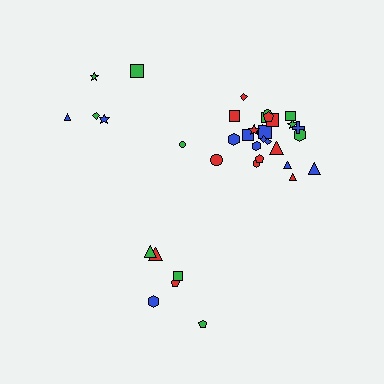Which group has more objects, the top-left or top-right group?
The top-right group.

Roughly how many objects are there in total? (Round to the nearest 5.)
Roughly 35 objects in total.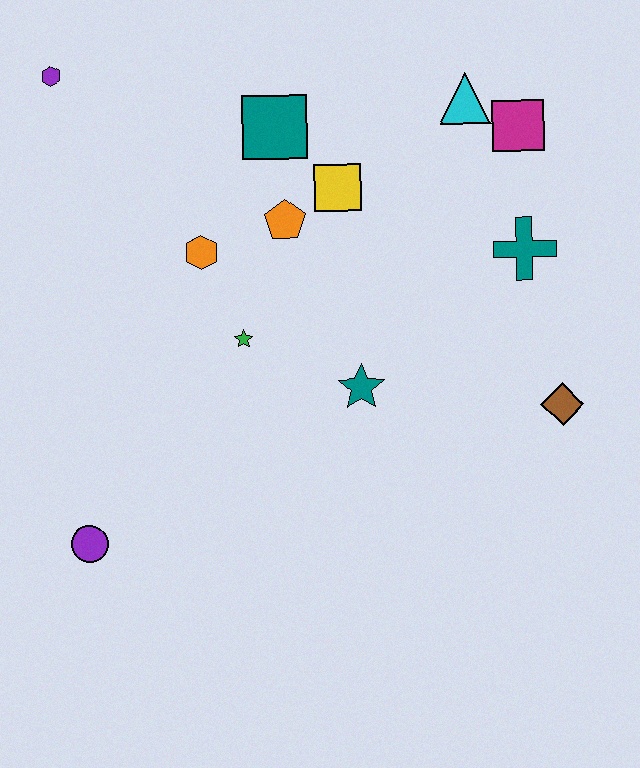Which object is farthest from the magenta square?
The purple circle is farthest from the magenta square.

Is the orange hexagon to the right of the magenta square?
No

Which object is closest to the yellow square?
The orange pentagon is closest to the yellow square.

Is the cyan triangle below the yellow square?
No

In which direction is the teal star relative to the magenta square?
The teal star is below the magenta square.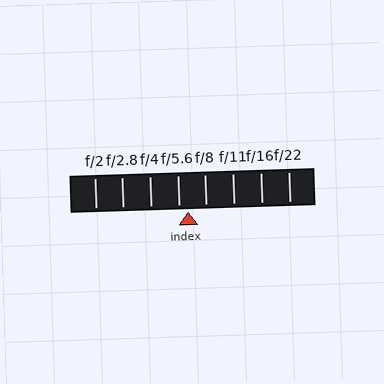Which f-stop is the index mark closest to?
The index mark is closest to f/5.6.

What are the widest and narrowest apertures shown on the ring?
The widest aperture shown is f/2 and the narrowest is f/22.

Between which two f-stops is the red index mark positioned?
The index mark is between f/5.6 and f/8.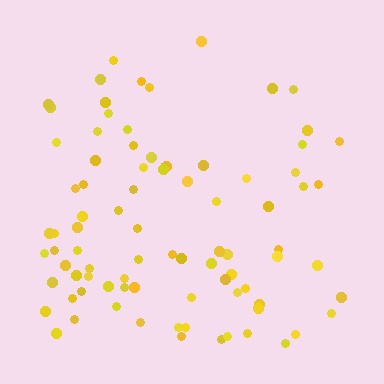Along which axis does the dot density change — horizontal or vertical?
Vertical.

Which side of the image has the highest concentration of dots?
The bottom.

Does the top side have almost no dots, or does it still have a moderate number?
Still a moderate number, just noticeably fewer than the bottom.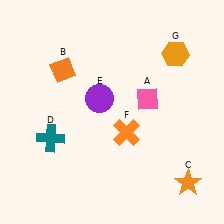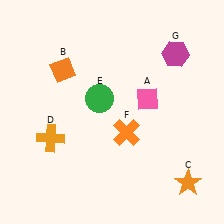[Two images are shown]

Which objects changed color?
D changed from teal to orange. E changed from purple to green. G changed from orange to magenta.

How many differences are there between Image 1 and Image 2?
There are 3 differences between the two images.